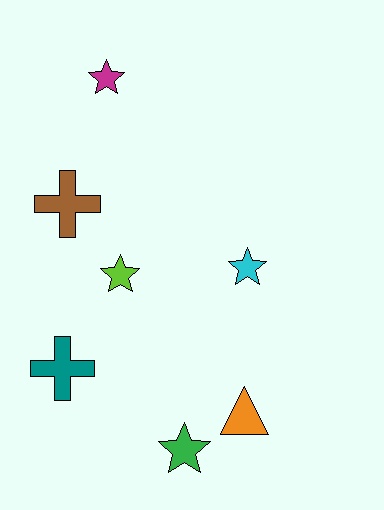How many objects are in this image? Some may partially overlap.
There are 7 objects.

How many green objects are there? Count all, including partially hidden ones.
There is 1 green object.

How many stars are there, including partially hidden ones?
There are 4 stars.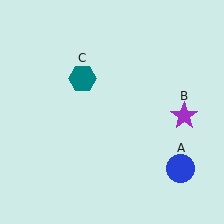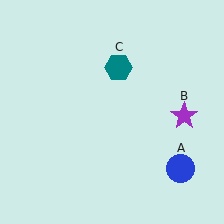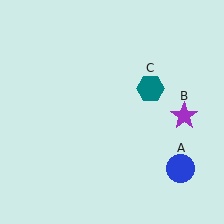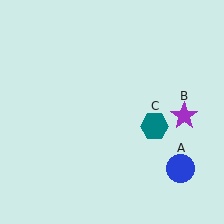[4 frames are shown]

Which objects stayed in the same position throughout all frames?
Blue circle (object A) and purple star (object B) remained stationary.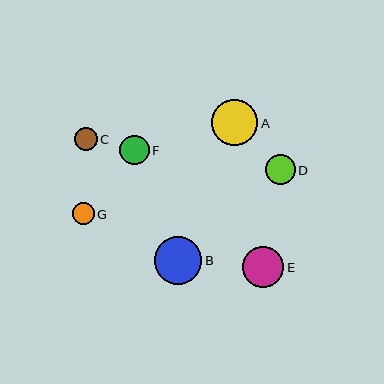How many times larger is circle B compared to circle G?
Circle B is approximately 2.2 times the size of circle G.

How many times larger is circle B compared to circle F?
Circle B is approximately 1.6 times the size of circle F.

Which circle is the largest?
Circle B is the largest with a size of approximately 48 pixels.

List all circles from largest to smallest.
From largest to smallest: B, A, E, D, F, C, G.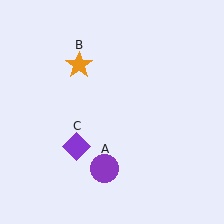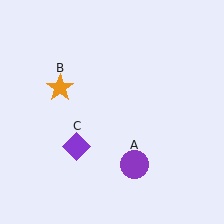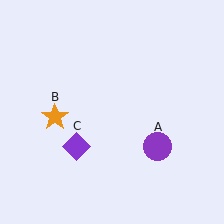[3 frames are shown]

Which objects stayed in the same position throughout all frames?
Purple diamond (object C) remained stationary.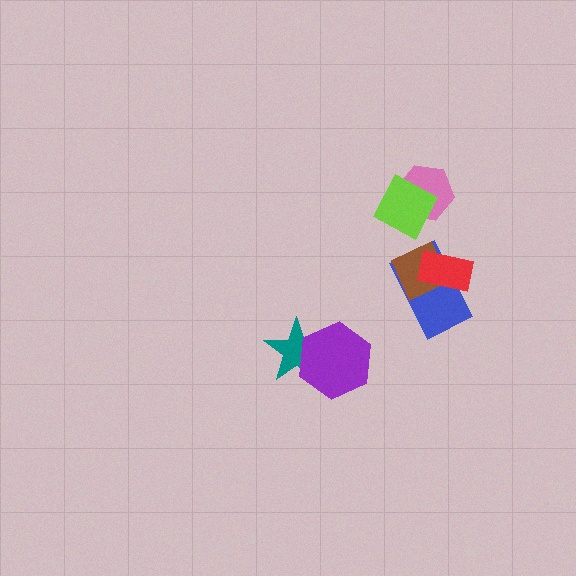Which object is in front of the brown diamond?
The red rectangle is in front of the brown diamond.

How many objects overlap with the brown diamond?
2 objects overlap with the brown diamond.